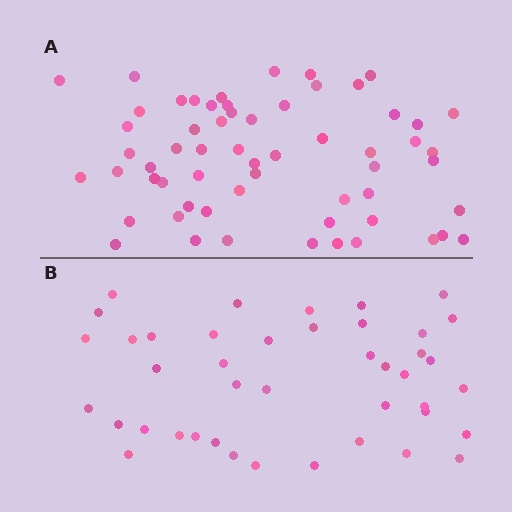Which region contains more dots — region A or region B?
Region A (the top region) has more dots.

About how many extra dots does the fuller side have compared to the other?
Region A has approximately 20 more dots than region B.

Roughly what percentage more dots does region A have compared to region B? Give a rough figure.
About 45% more.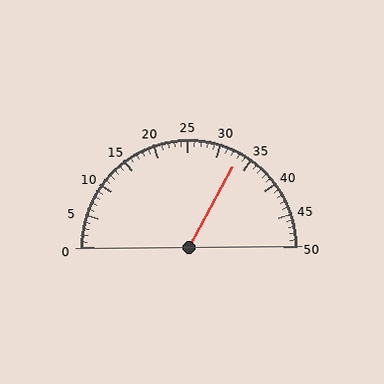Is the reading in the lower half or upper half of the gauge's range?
The reading is in the upper half of the range (0 to 50).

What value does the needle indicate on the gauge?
The needle indicates approximately 33.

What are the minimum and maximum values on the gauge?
The gauge ranges from 0 to 50.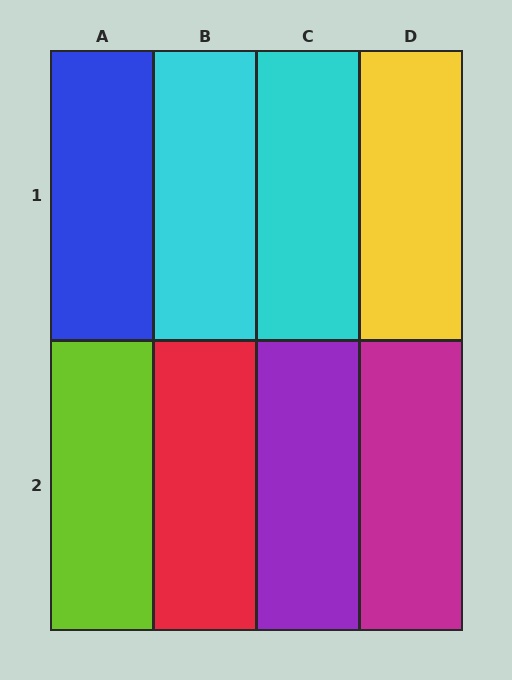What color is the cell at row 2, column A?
Lime.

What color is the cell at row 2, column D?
Magenta.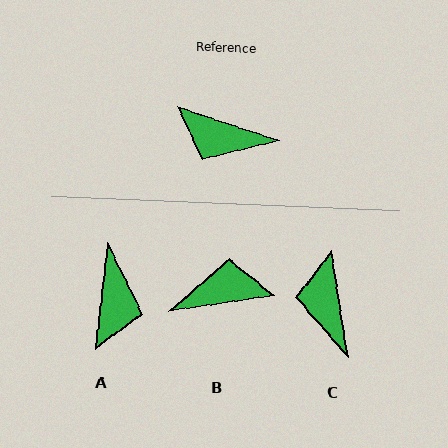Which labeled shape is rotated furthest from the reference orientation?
B, about 153 degrees away.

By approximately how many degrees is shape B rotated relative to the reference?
Approximately 153 degrees clockwise.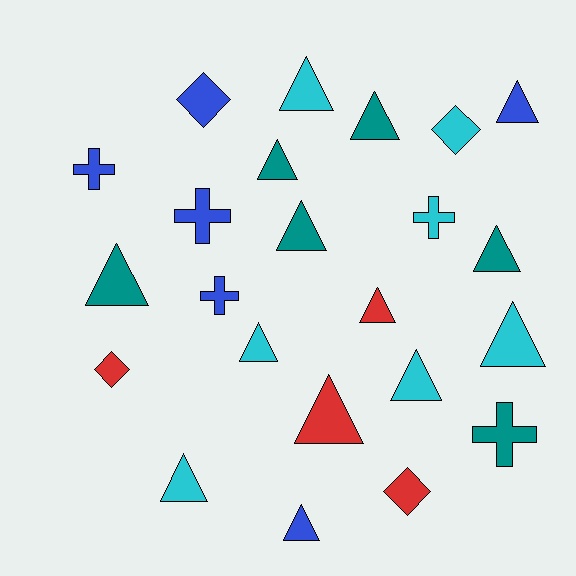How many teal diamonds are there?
There are no teal diamonds.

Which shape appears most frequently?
Triangle, with 14 objects.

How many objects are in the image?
There are 23 objects.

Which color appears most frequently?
Cyan, with 7 objects.